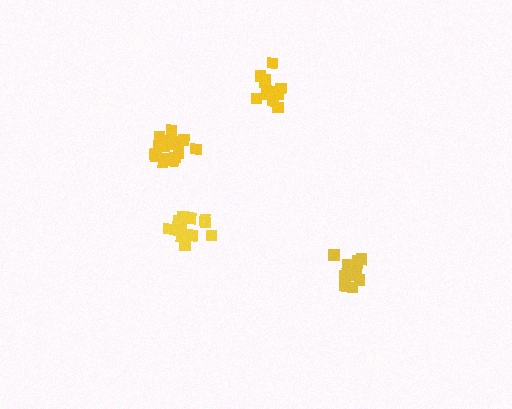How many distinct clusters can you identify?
There are 4 distinct clusters.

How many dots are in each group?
Group 1: 14 dots, Group 2: 14 dots, Group 3: 16 dots, Group 4: 20 dots (64 total).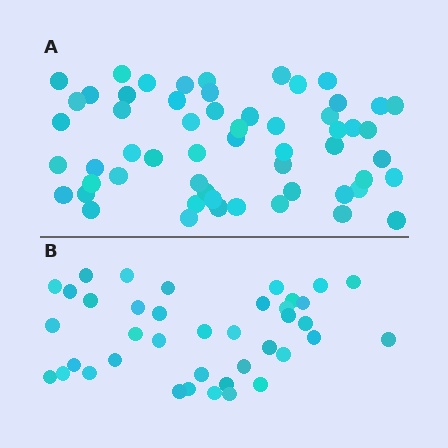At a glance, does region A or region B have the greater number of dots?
Region A (the top region) has more dots.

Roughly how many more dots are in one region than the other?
Region A has approximately 20 more dots than region B.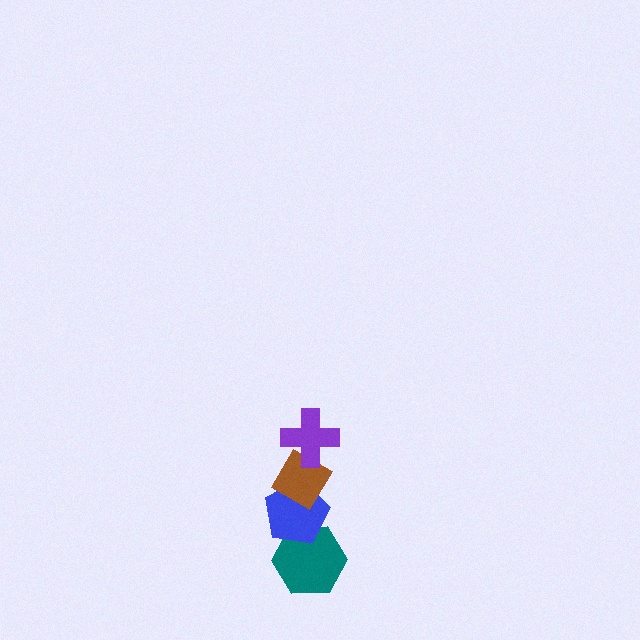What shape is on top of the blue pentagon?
The brown diamond is on top of the blue pentagon.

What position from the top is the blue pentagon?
The blue pentagon is 3rd from the top.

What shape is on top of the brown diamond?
The purple cross is on top of the brown diamond.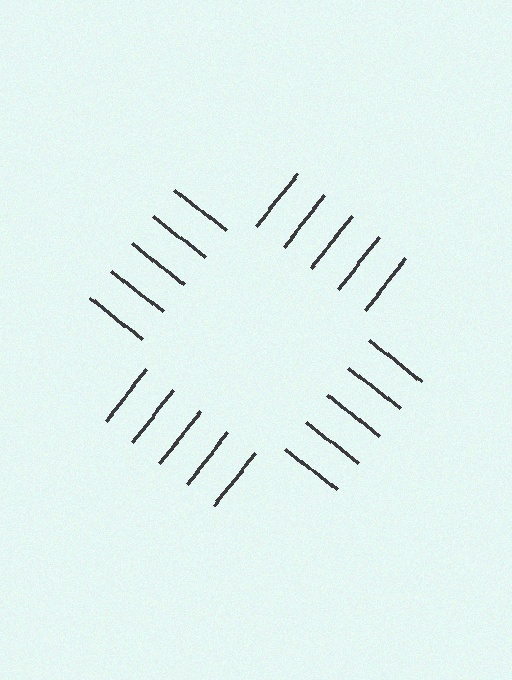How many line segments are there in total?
20 — 5 along each of the 4 edges.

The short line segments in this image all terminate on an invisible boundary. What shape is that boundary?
An illusory square — the line segments terminate on its edges but no continuous stroke is drawn.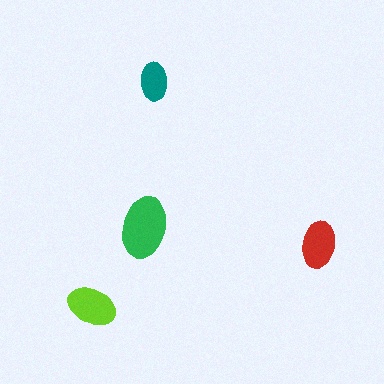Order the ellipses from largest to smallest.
the green one, the lime one, the red one, the teal one.